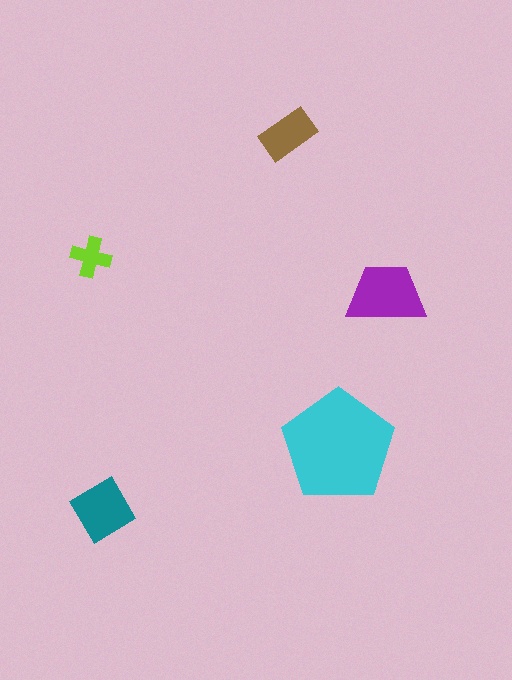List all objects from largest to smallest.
The cyan pentagon, the purple trapezoid, the teal diamond, the brown rectangle, the lime cross.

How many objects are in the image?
There are 5 objects in the image.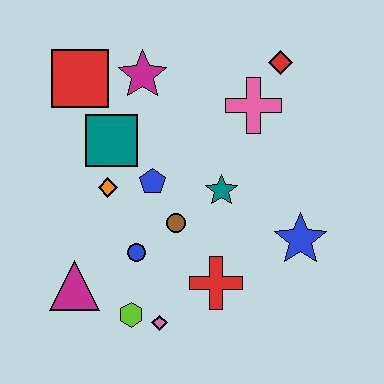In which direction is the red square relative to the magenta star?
The red square is to the left of the magenta star.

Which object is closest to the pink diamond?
The lime hexagon is closest to the pink diamond.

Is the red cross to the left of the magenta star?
No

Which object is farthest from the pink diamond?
The red diamond is farthest from the pink diamond.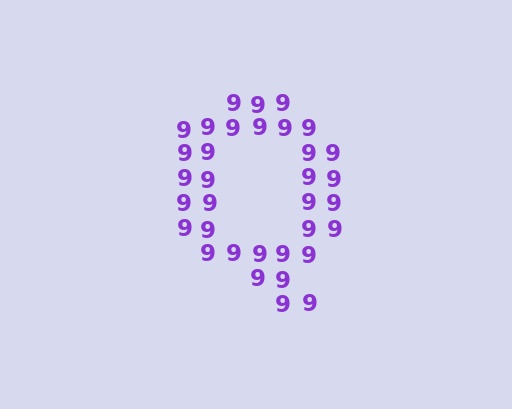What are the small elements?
The small elements are digit 9's.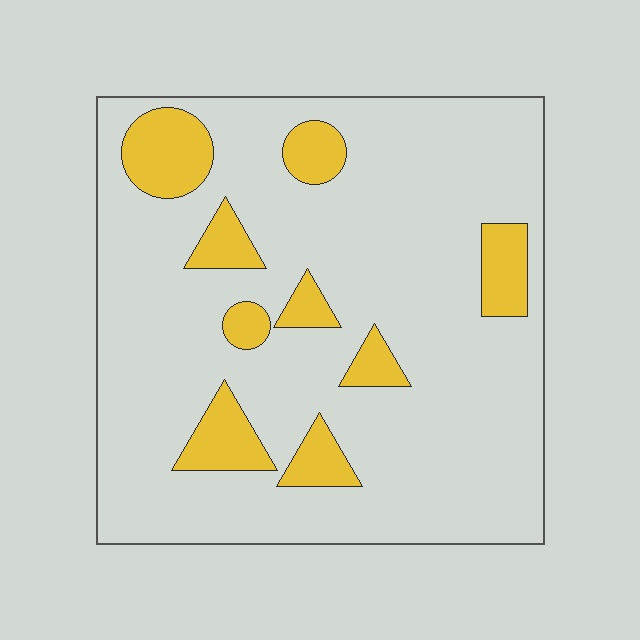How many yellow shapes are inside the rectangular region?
9.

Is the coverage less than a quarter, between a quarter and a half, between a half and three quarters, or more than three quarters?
Less than a quarter.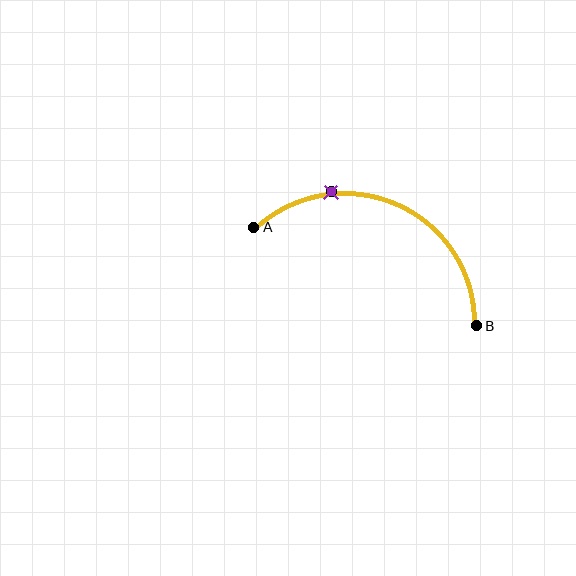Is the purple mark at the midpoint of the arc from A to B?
No. The purple mark lies on the arc but is closer to endpoint A. The arc midpoint would be at the point on the curve equidistant along the arc from both A and B.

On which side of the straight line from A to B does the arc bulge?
The arc bulges above the straight line connecting A and B.